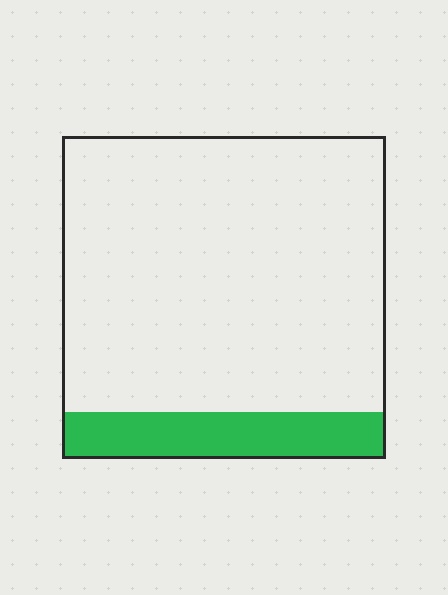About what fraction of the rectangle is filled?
About one eighth (1/8).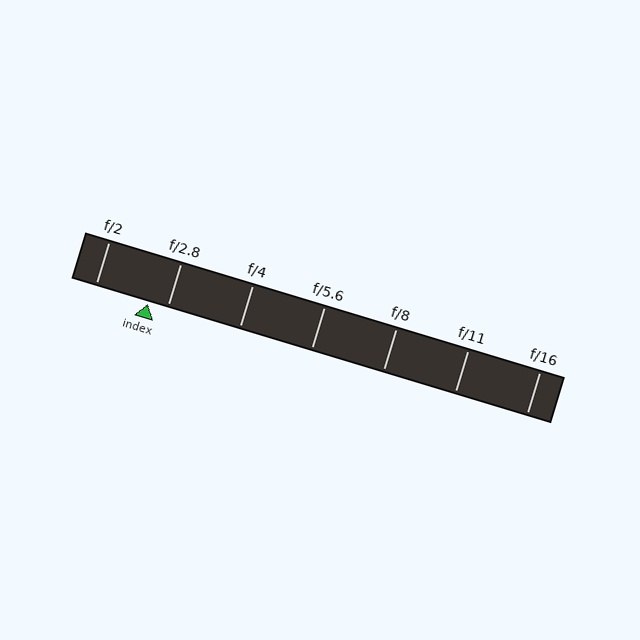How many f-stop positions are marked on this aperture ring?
There are 7 f-stop positions marked.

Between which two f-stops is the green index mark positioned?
The index mark is between f/2 and f/2.8.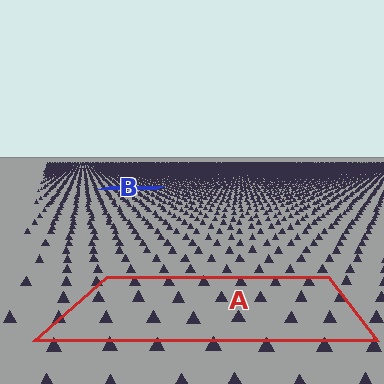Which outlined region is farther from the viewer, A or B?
Region B is farther from the viewer — the texture elements inside it appear smaller and more densely packed.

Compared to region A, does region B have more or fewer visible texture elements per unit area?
Region B has more texture elements per unit area — they are packed more densely because it is farther away.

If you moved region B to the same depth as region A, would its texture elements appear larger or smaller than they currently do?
They would appear larger. At a closer depth, the same texture elements are projected at a bigger on-screen size.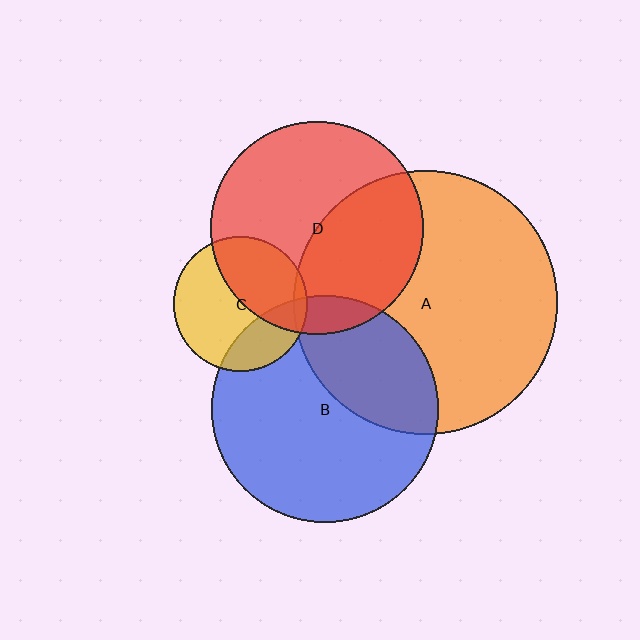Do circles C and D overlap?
Yes.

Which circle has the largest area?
Circle A (orange).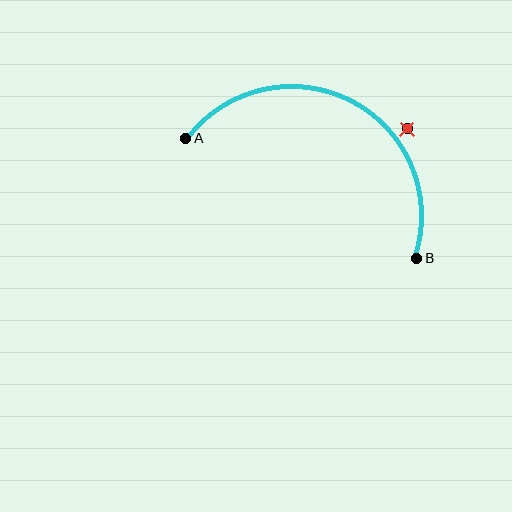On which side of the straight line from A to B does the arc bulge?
The arc bulges above the straight line connecting A and B.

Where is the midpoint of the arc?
The arc midpoint is the point on the curve farthest from the straight line joining A and B. It sits above that line.